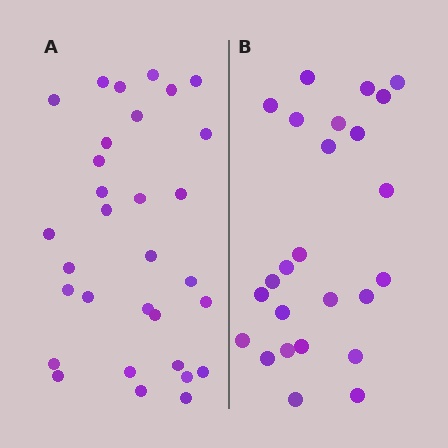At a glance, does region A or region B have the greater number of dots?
Region A (the left region) has more dots.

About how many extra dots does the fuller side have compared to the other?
Region A has about 6 more dots than region B.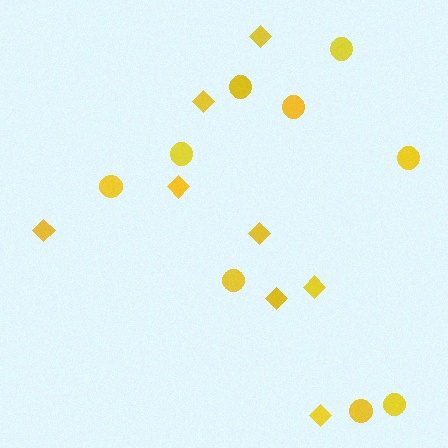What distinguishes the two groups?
There are 2 groups: one group of diamonds (8) and one group of circles (9).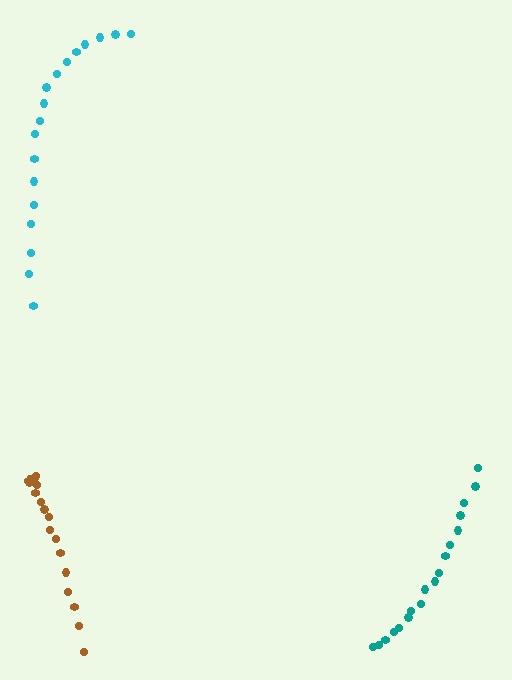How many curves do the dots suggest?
There are 3 distinct paths.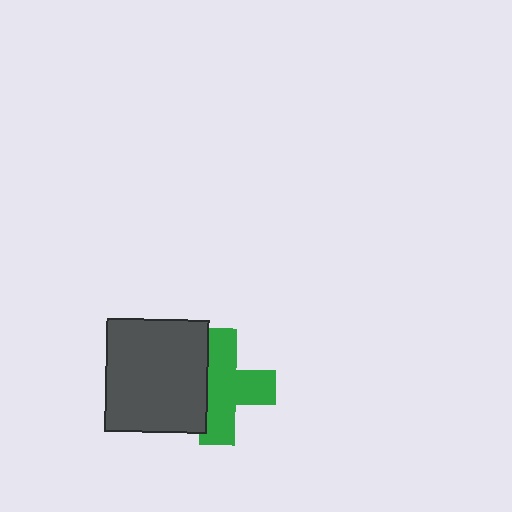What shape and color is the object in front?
The object in front is a dark gray rectangle.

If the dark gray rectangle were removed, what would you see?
You would see the complete green cross.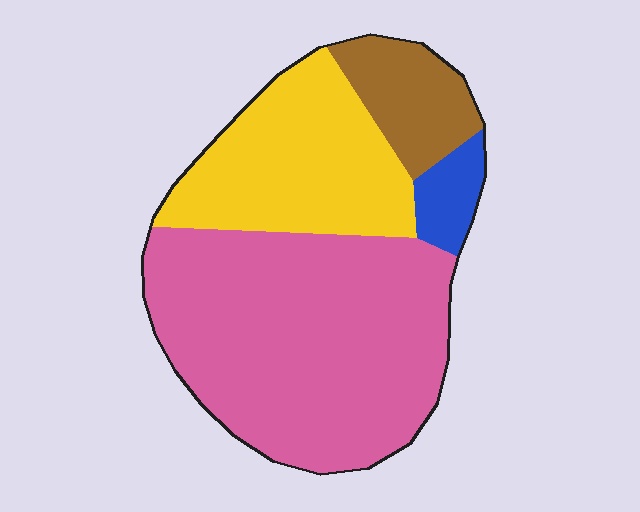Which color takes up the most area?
Pink, at roughly 55%.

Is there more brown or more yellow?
Yellow.